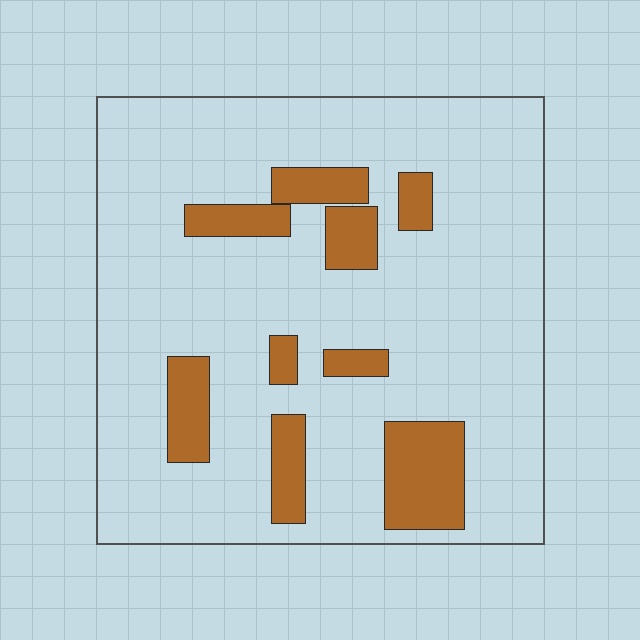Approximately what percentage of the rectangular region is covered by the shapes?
Approximately 15%.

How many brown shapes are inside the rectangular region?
9.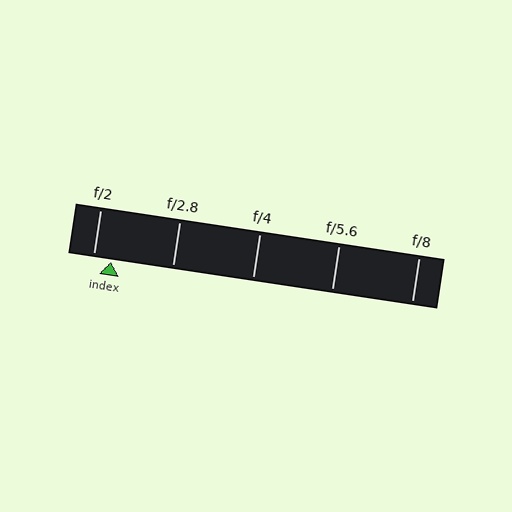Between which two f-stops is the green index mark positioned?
The index mark is between f/2 and f/2.8.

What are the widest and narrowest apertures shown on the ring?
The widest aperture shown is f/2 and the narrowest is f/8.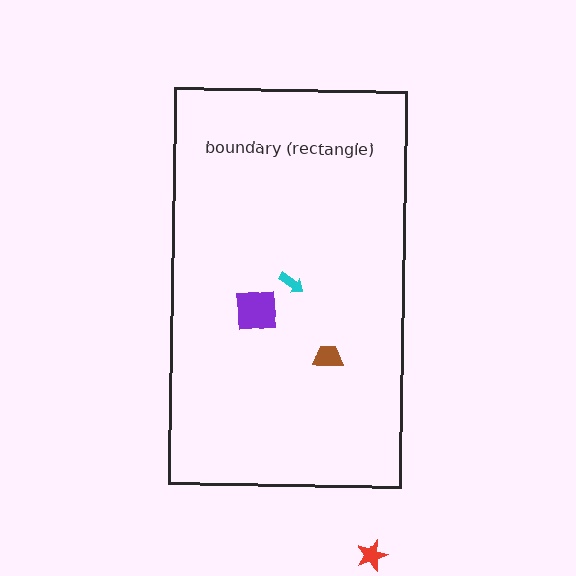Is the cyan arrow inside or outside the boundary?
Inside.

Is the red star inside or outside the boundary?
Outside.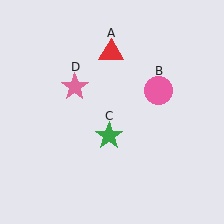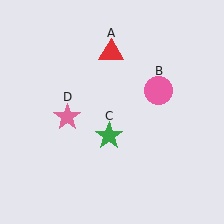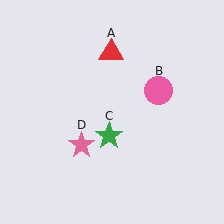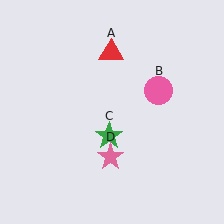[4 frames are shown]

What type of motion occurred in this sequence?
The pink star (object D) rotated counterclockwise around the center of the scene.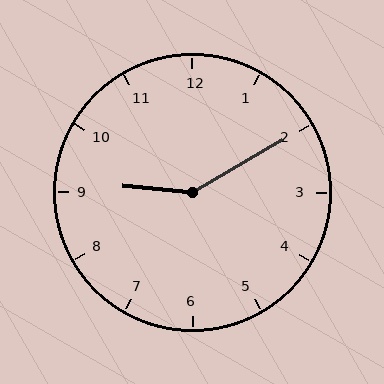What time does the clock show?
9:10.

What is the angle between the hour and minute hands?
Approximately 145 degrees.